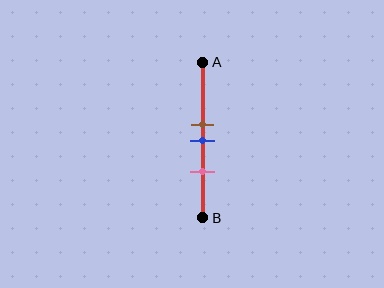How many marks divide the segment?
There are 3 marks dividing the segment.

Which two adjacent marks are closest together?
The brown and blue marks are the closest adjacent pair.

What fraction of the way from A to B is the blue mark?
The blue mark is approximately 50% (0.5) of the way from A to B.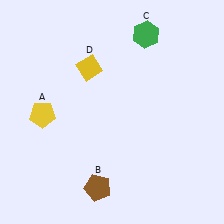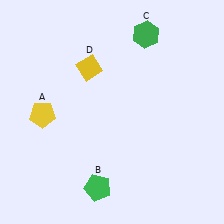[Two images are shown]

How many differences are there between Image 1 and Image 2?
There is 1 difference between the two images.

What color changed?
The pentagon (B) changed from brown in Image 1 to green in Image 2.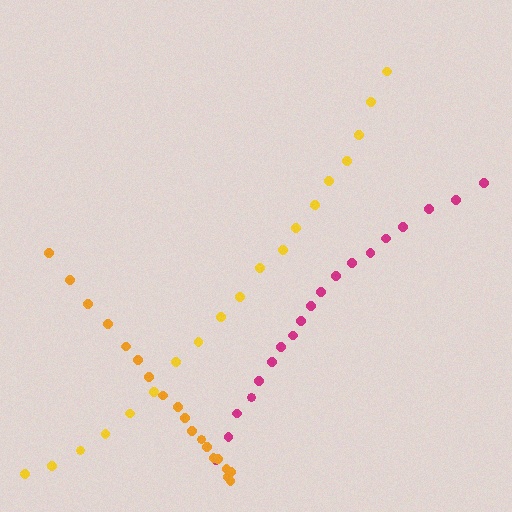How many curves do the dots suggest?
There are 3 distinct paths.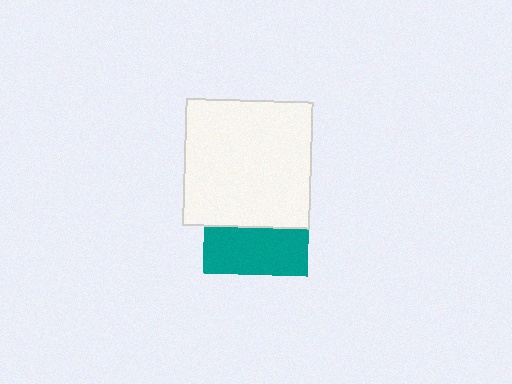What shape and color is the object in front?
The object in front is a white square.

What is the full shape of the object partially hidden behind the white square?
The partially hidden object is a teal square.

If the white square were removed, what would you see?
You would see the complete teal square.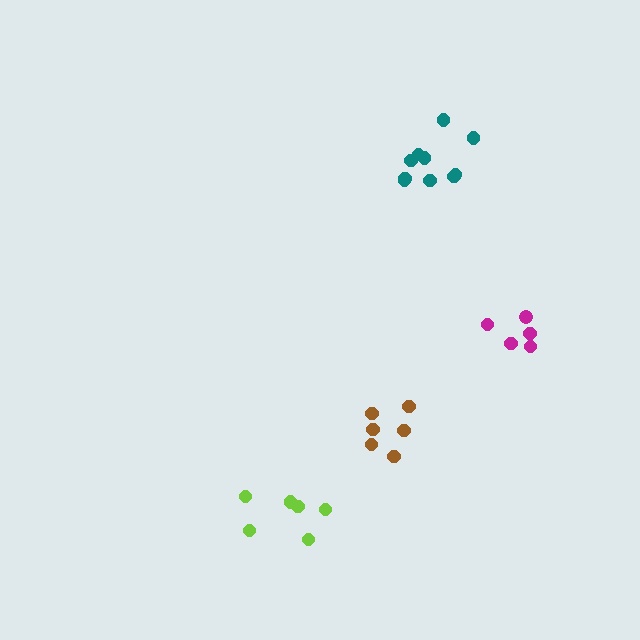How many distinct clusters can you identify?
There are 4 distinct clusters.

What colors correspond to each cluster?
The clusters are colored: brown, lime, magenta, teal.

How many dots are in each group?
Group 1: 6 dots, Group 2: 6 dots, Group 3: 5 dots, Group 4: 10 dots (27 total).